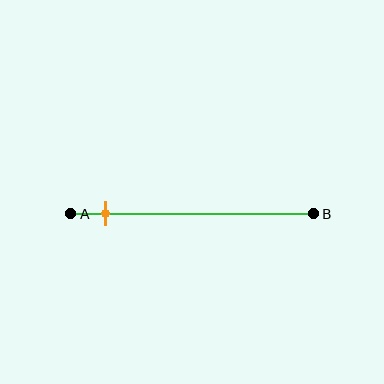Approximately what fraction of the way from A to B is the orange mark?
The orange mark is approximately 15% of the way from A to B.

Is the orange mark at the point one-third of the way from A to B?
No, the mark is at about 15% from A, not at the 33% one-third point.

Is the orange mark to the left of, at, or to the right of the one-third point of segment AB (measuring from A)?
The orange mark is to the left of the one-third point of segment AB.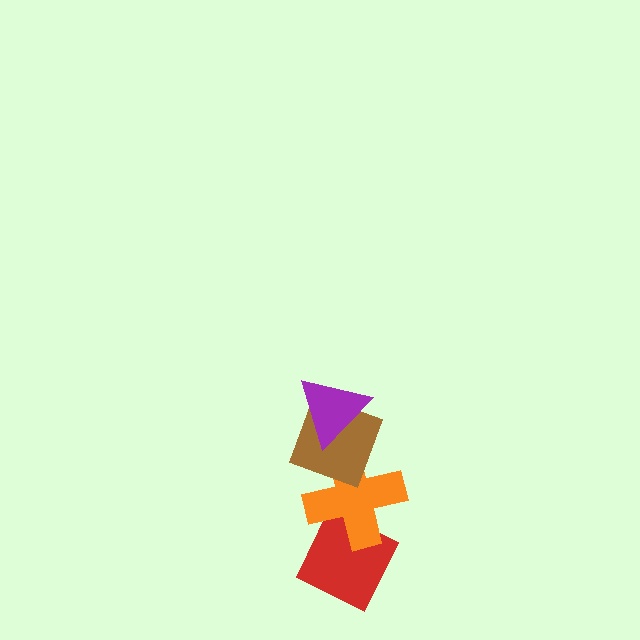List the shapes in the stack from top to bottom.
From top to bottom: the purple triangle, the brown diamond, the orange cross, the red diamond.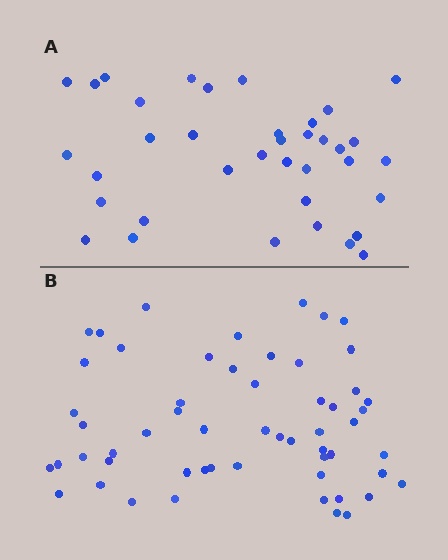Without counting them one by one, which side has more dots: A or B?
Region B (the bottom region) has more dots.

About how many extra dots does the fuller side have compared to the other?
Region B has approximately 20 more dots than region A.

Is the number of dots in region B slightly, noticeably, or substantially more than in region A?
Region B has substantially more. The ratio is roughly 1.5 to 1.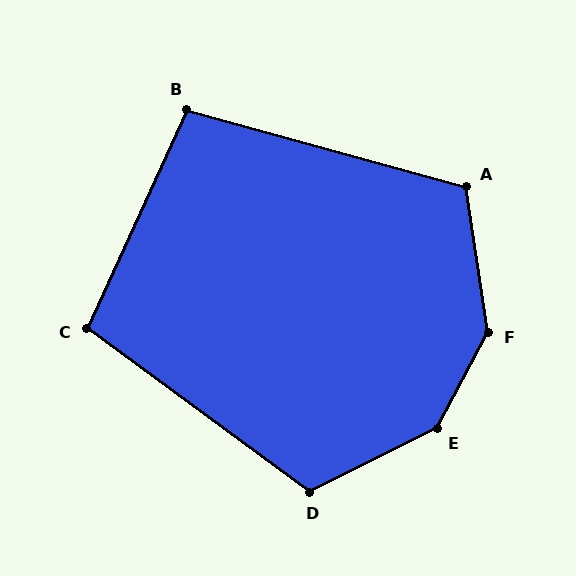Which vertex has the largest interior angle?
E, at approximately 144 degrees.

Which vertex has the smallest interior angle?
B, at approximately 99 degrees.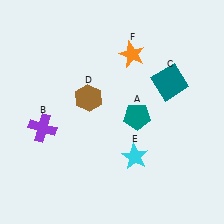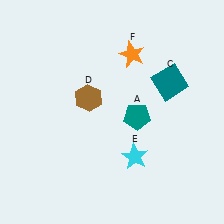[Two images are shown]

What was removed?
The purple cross (B) was removed in Image 2.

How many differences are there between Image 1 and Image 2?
There is 1 difference between the two images.